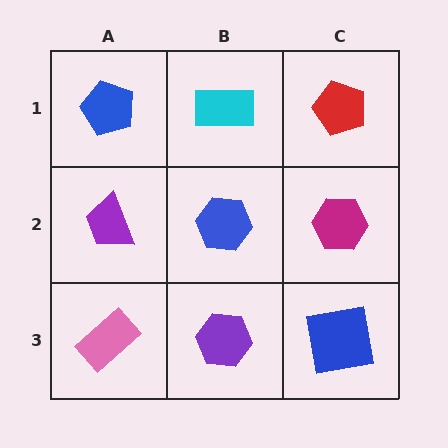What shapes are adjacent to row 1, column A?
A purple trapezoid (row 2, column A), a cyan rectangle (row 1, column B).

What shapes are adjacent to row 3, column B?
A blue hexagon (row 2, column B), a pink rectangle (row 3, column A), a blue square (row 3, column C).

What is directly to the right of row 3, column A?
A purple hexagon.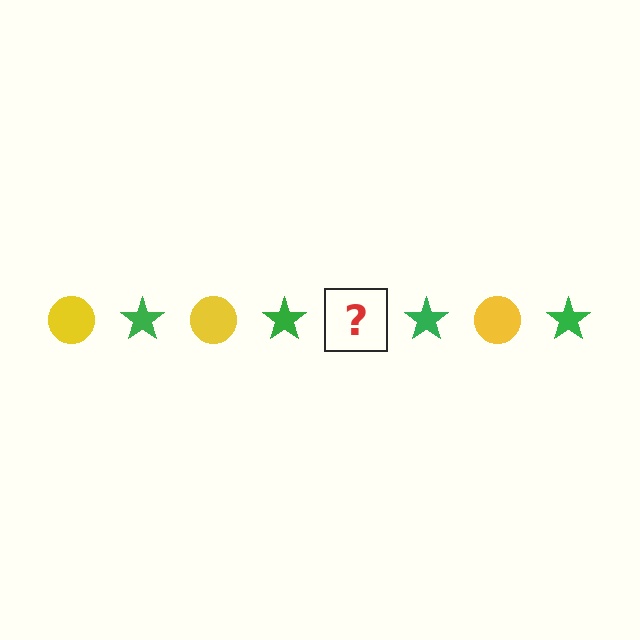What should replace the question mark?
The question mark should be replaced with a yellow circle.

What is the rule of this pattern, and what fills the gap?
The rule is that the pattern alternates between yellow circle and green star. The gap should be filled with a yellow circle.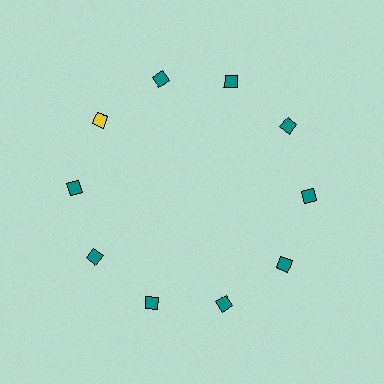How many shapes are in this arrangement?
There are 10 shapes arranged in a ring pattern.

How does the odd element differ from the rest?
It has a different color: yellow instead of teal.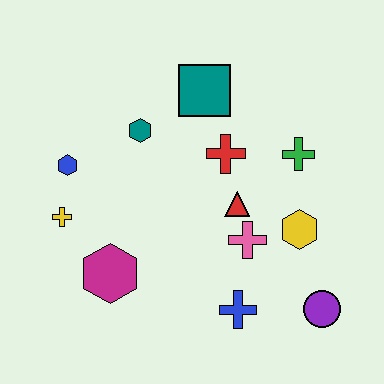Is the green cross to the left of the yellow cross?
No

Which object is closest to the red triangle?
The pink cross is closest to the red triangle.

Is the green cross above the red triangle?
Yes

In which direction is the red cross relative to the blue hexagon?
The red cross is to the right of the blue hexagon.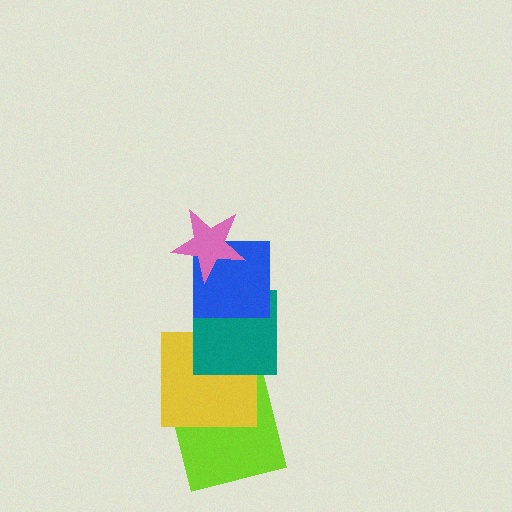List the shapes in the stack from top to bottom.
From top to bottom: the pink star, the blue square, the teal square, the yellow square, the lime square.